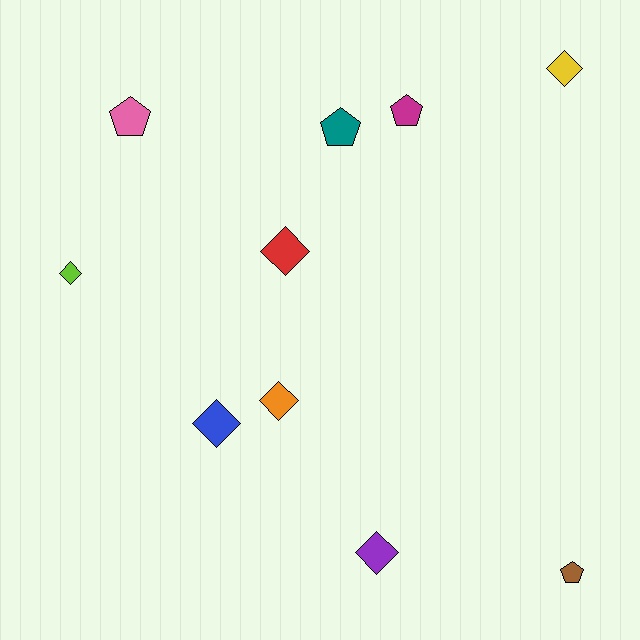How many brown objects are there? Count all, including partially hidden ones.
There is 1 brown object.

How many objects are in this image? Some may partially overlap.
There are 10 objects.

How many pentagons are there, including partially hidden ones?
There are 4 pentagons.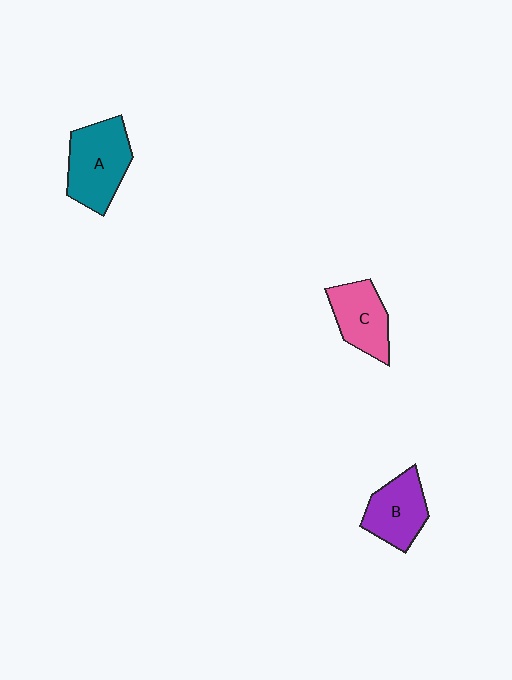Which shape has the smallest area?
Shape C (pink).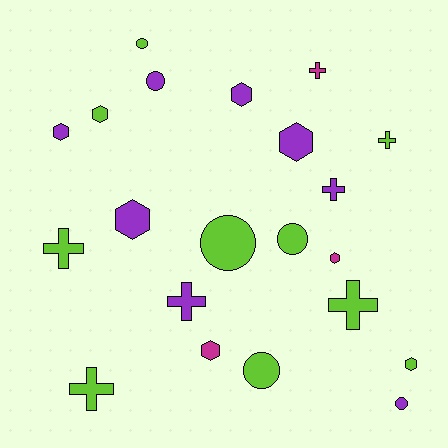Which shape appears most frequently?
Hexagon, with 8 objects.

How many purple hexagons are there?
There are 4 purple hexagons.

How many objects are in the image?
There are 21 objects.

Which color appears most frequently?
Lime, with 10 objects.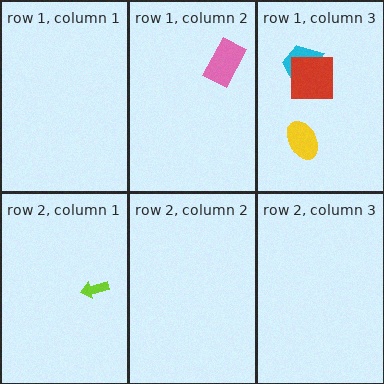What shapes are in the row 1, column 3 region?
The cyan trapezoid, the yellow ellipse, the red square.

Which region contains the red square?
The row 1, column 3 region.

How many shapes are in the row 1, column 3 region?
3.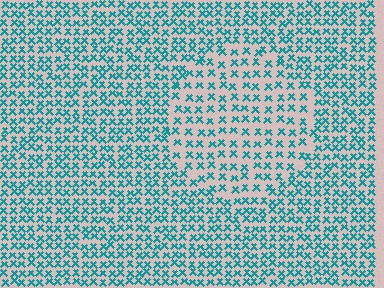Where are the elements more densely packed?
The elements are more densely packed outside the circle boundary.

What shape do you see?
I see a circle.